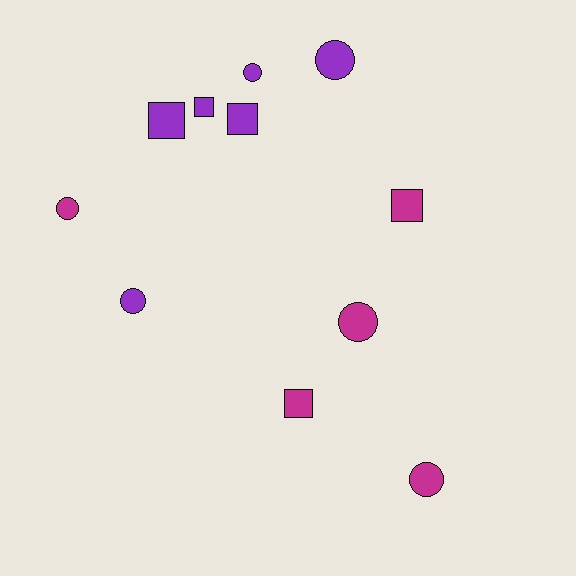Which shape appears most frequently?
Circle, with 6 objects.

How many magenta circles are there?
There are 3 magenta circles.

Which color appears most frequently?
Purple, with 6 objects.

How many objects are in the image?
There are 11 objects.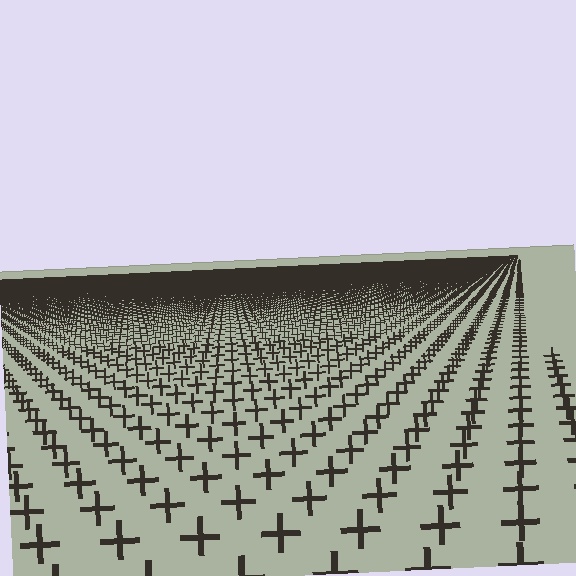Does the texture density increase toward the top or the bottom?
Density increases toward the top.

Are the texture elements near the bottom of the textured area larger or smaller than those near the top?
Larger. Near the bottom, elements are closer to the viewer and appear at a bigger on-screen size.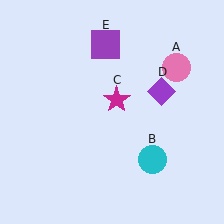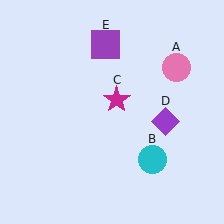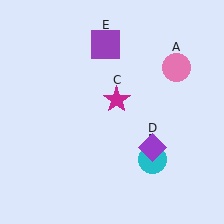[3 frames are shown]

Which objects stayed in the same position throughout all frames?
Pink circle (object A) and cyan circle (object B) and magenta star (object C) and purple square (object E) remained stationary.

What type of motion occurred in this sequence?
The purple diamond (object D) rotated clockwise around the center of the scene.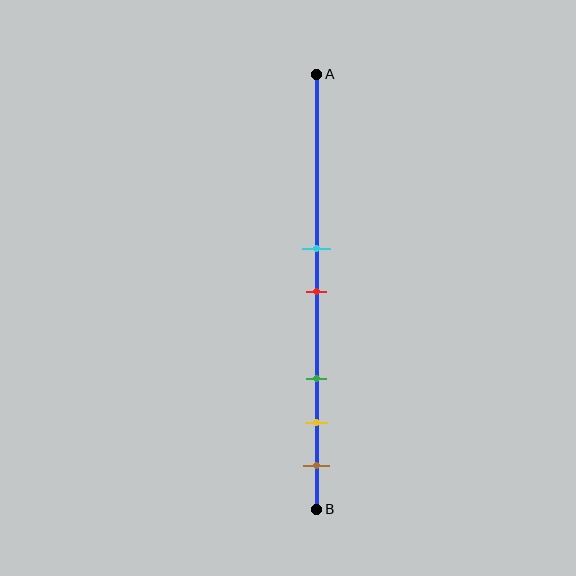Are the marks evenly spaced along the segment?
No, the marks are not evenly spaced.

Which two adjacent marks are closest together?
The cyan and red marks are the closest adjacent pair.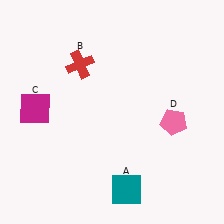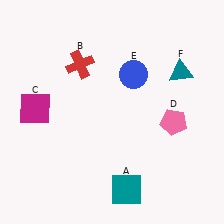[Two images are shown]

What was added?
A blue circle (E), a teal triangle (F) were added in Image 2.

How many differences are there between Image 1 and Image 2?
There are 2 differences between the two images.